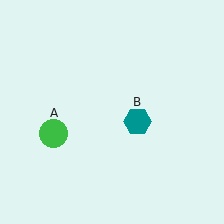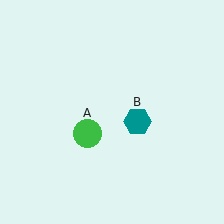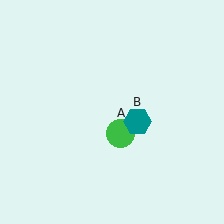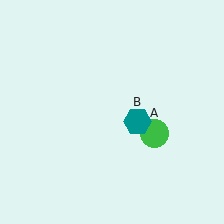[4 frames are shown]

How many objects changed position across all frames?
1 object changed position: green circle (object A).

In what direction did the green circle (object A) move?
The green circle (object A) moved right.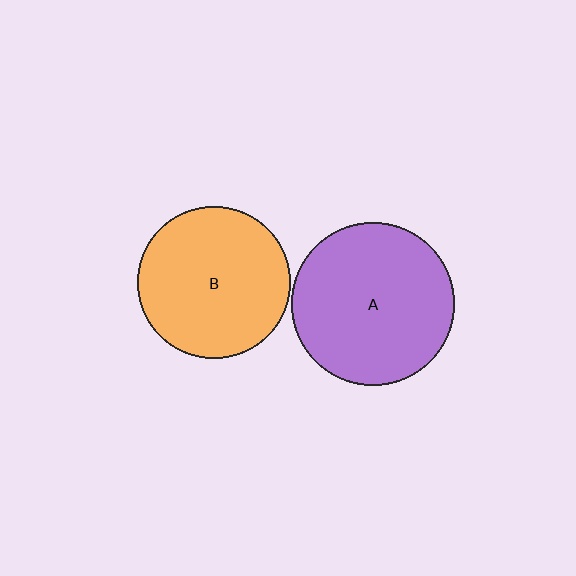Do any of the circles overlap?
No, none of the circles overlap.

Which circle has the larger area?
Circle A (purple).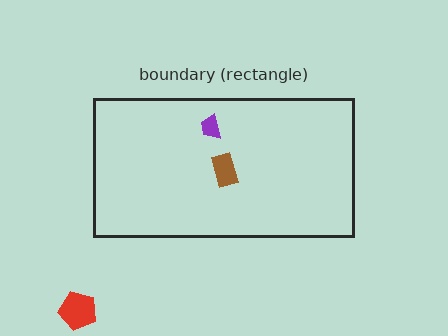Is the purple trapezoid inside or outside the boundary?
Inside.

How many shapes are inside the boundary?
2 inside, 1 outside.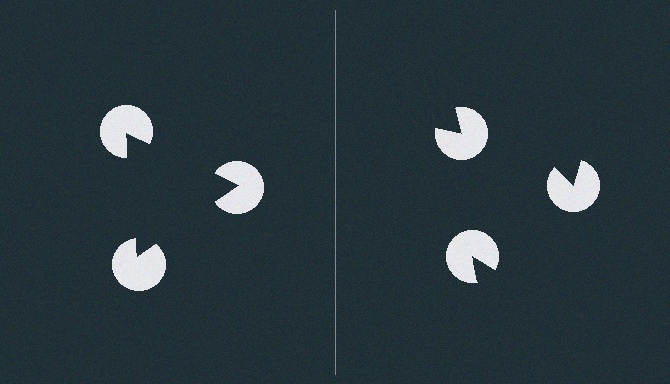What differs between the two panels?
The pac-man discs are positioned identically on both sides; only the wedge orientations differ. On the left they align to a triangle; on the right they are misaligned.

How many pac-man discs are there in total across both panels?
6 — 3 on each side.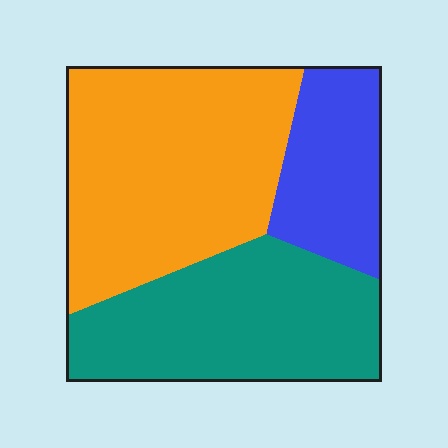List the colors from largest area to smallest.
From largest to smallest: orange, teal, blue.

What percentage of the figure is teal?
Teal covers around 35% of the figure.